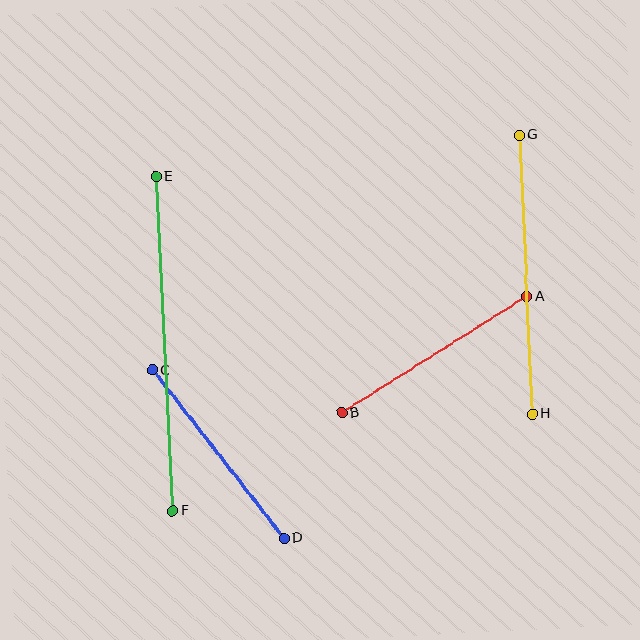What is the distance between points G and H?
The distance is approximately 279 pixels.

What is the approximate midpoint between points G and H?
The midpoint is at approximately (526, 275) pixels.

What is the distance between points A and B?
The distance is approximately 218 pixels.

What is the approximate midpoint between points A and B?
The midpoint is at approximately (434, 355) pixels.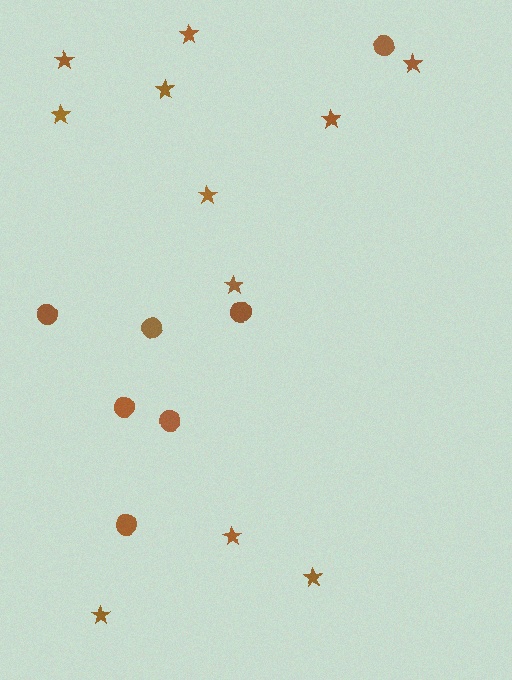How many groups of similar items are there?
There are 2 groups: one group of stars (11) and one group of circles (7).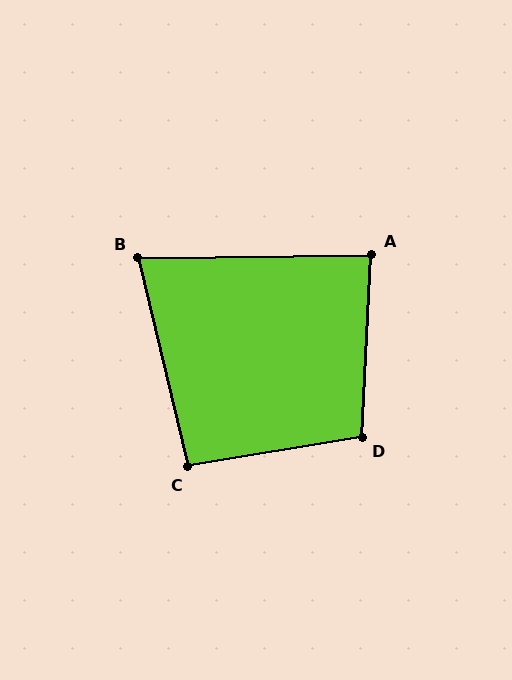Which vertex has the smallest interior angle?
B, at approximately 77 degrees.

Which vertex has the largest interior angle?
D, at approximately 103 degrees.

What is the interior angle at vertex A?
Approximately 86 degrees (approximately right).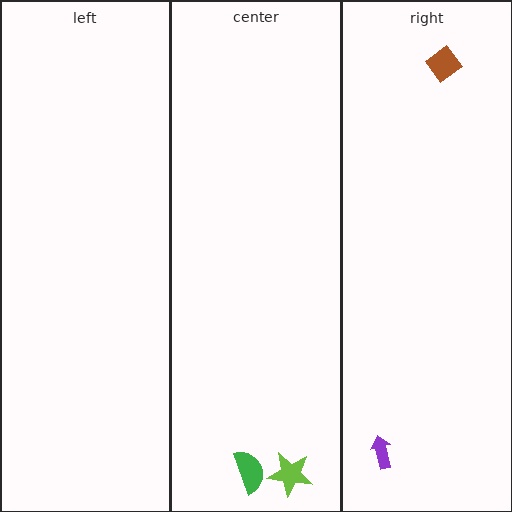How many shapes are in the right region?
2.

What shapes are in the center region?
The lime star, the green semicircle.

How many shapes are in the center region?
2.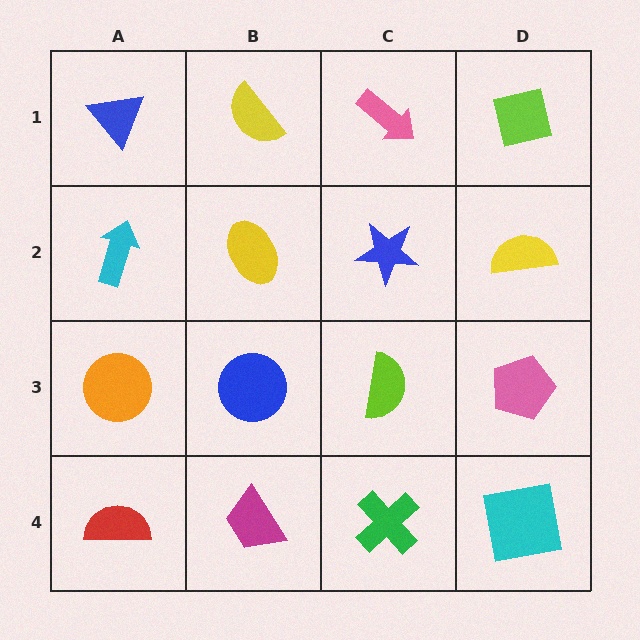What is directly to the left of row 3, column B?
An orange circle.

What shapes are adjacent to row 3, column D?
A yellow semicircle (row 2, column D), a cyan square (row 4, column D), a lime semicircle (row 3, column C).